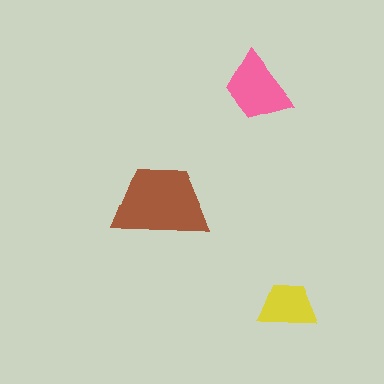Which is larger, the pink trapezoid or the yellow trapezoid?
The pink one.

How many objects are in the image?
There are 3 objects in the image.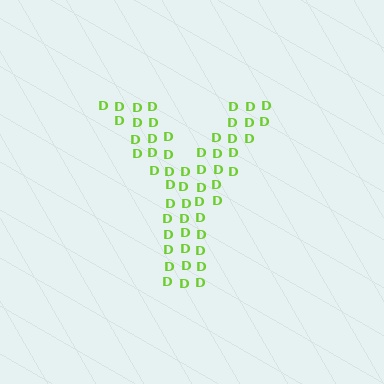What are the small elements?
The small elements are letter D's.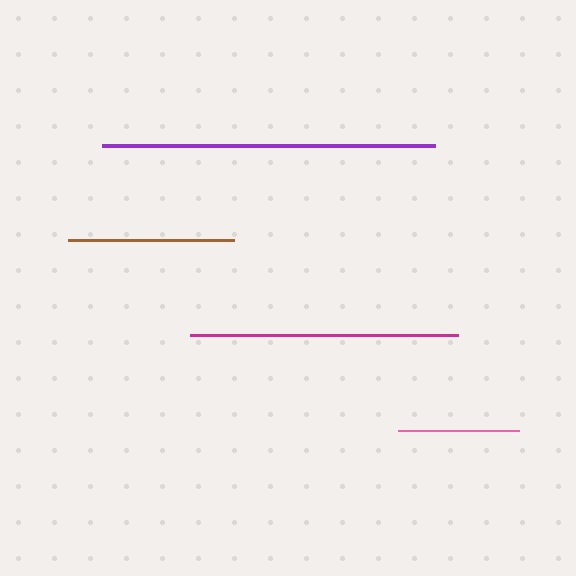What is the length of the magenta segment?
The magenta segment is approximately 268 pixels long.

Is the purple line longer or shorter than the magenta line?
The purple line is longer than the magenta line.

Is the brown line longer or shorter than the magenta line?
The magenta line is longer than the brown line.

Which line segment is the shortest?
The pink line is the shortest at approximately 121 pixels.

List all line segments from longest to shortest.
From longest to shortest: purple, magenta, brown, pink.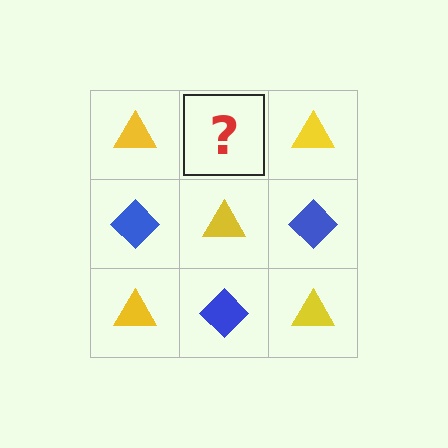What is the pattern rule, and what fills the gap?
The rule is that it alternates yellow triangle and blue diamond in a checkerboard pattern. The gap should be filled with a blue diamond.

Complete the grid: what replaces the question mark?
The question mark should be replaced with a blue diamond.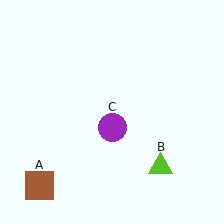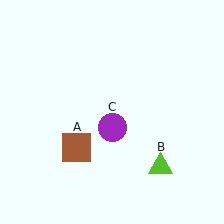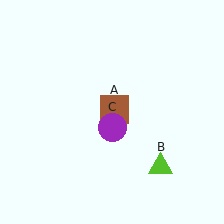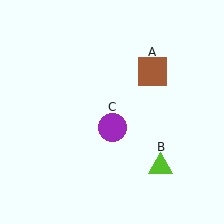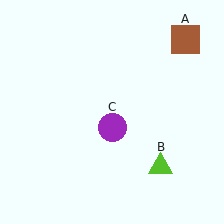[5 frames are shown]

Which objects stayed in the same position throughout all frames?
Lime triangle (object B) and purple circle (object C) remained stationary.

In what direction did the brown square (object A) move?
The brown square (object A) moved up and to the right.